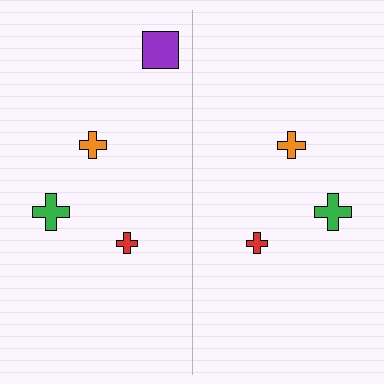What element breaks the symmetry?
A purple square is missing from the right side.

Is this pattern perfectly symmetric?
No, the pattern is not perfectly symmetric. A purple square is missing from the right side.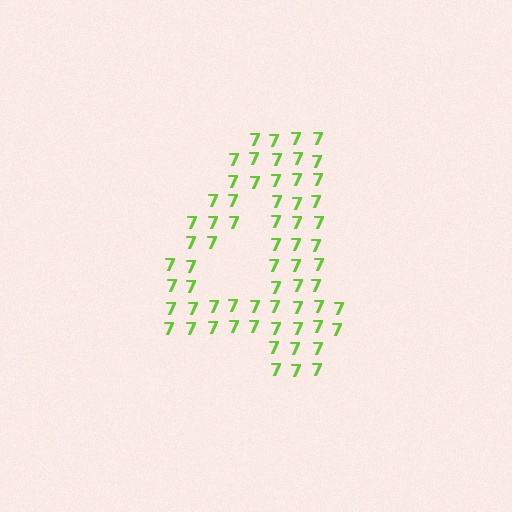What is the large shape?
The large shape is the digit 4.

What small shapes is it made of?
It is made of small digit 7's.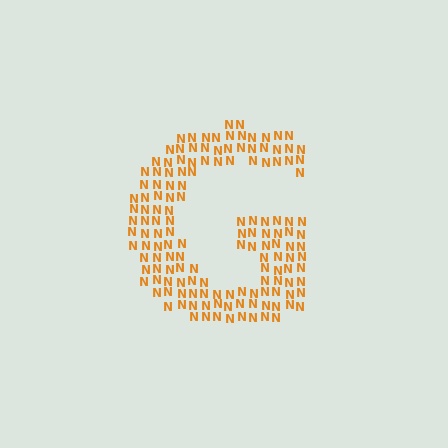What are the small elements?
The small elements are letter N's.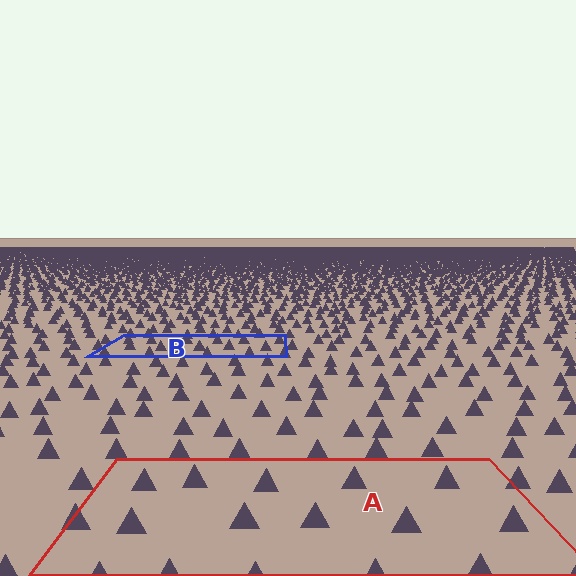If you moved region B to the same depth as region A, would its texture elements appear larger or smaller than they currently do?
They would appear larger. At a closer depth, the same texture elements are projected at a bigger on-screen size.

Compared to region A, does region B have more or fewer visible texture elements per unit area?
Region B has more texture elements per unit area — they are packed more densely because it is farther away.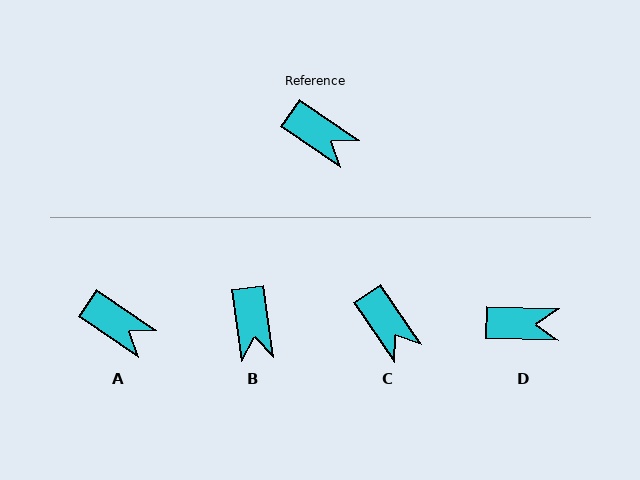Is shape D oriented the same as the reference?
No, it is off by about 33 degrees.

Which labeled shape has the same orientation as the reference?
A.